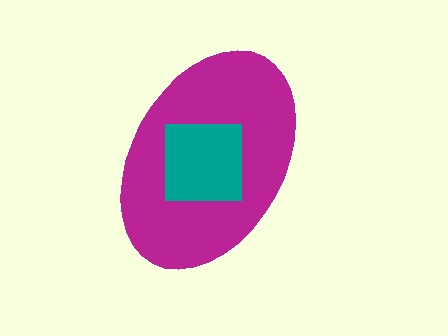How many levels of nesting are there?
2.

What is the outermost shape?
The magenta ellipse.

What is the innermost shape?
The teal square.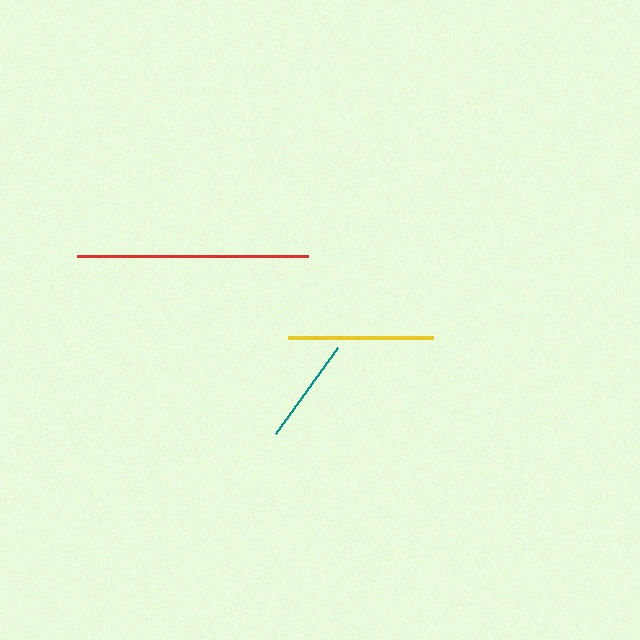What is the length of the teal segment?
The teal segment is approximately 105 pixels long.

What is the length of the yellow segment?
The yellow segment is approximately 145 pixels long.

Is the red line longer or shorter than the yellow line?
The red line is longer than the yellow line.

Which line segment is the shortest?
The teal line is the shortest at approximately 105 pixels.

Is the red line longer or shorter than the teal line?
The red line is longer than the teal line.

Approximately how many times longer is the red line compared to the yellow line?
The red line is approximately 1.6 times the length of the yellow line.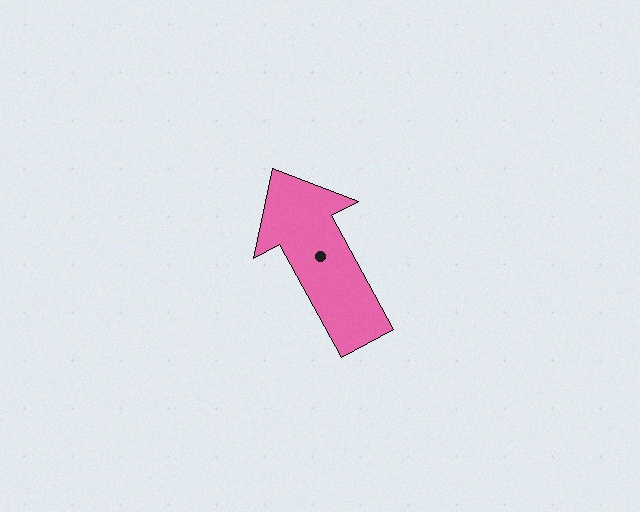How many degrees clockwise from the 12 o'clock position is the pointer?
Approximately 331 degrees.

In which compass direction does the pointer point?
Northwest.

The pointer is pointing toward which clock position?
Roughly 11 o'clock.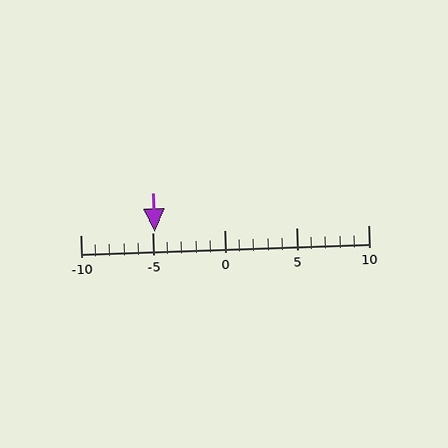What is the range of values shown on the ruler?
The ruler shows values from -10 to 10.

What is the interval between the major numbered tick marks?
The major tick marks are spaced 5 units apart.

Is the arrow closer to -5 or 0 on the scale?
The arrow is closer to -5.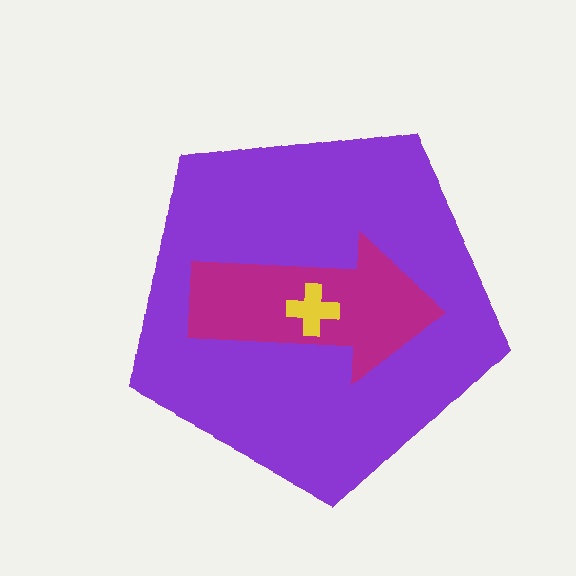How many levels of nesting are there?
3.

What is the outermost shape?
The purple pentagon.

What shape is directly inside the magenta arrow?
The yellow cross.